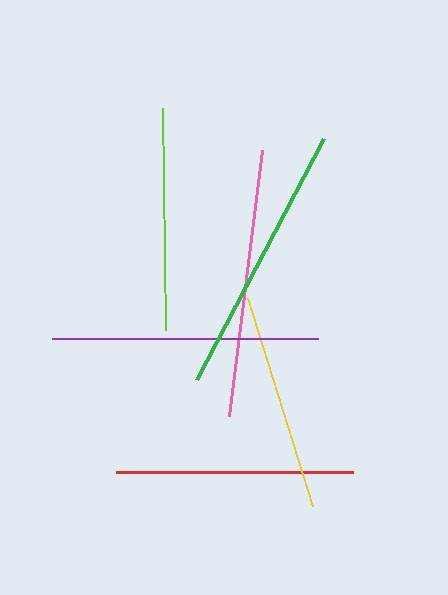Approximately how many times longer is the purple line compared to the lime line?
The purple line is approximately 1.2 times the length of the lime line.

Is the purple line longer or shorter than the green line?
The green line is longer than the purple line.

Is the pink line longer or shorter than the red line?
The pink line is longer than the red line.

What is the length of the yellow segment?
The yellow segment is approximately 218 pixels long.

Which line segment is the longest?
The green line is the longest at approximately 272 pixels.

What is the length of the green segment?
The green segment is approximately 272 pixels long.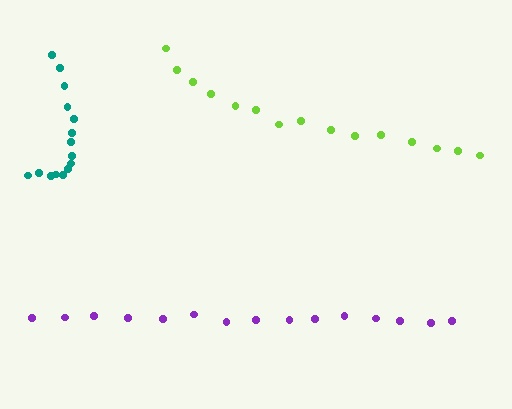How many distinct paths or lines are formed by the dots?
There are 3 distinct paths.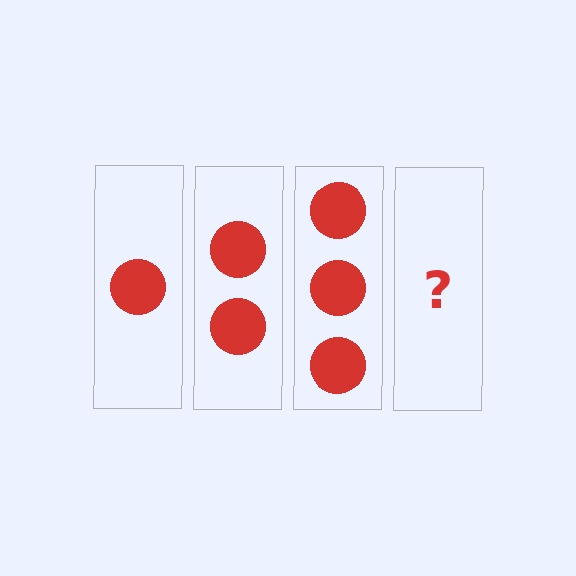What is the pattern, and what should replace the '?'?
The pattern is that each step adds one more circle. The '?' should be 4 circles.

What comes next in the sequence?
The next element should be 4 circles.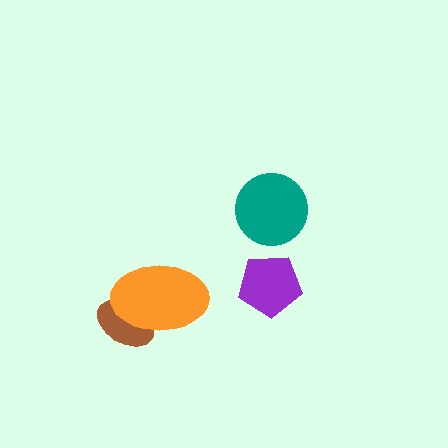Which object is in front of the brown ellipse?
The orange ellipse is in front of the brown ellipse.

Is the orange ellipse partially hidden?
No, no other shape covers it.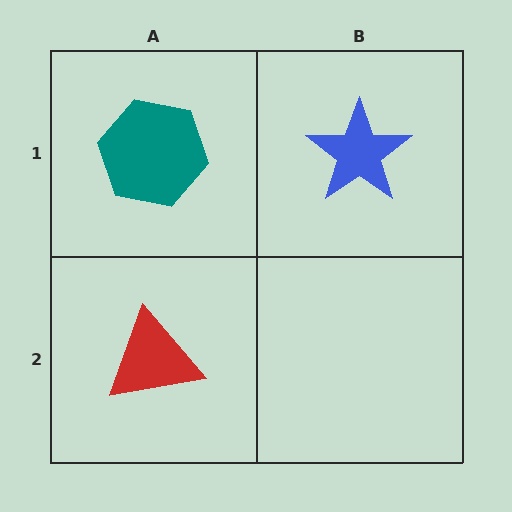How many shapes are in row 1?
2 shapes.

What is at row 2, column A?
A red triangle.